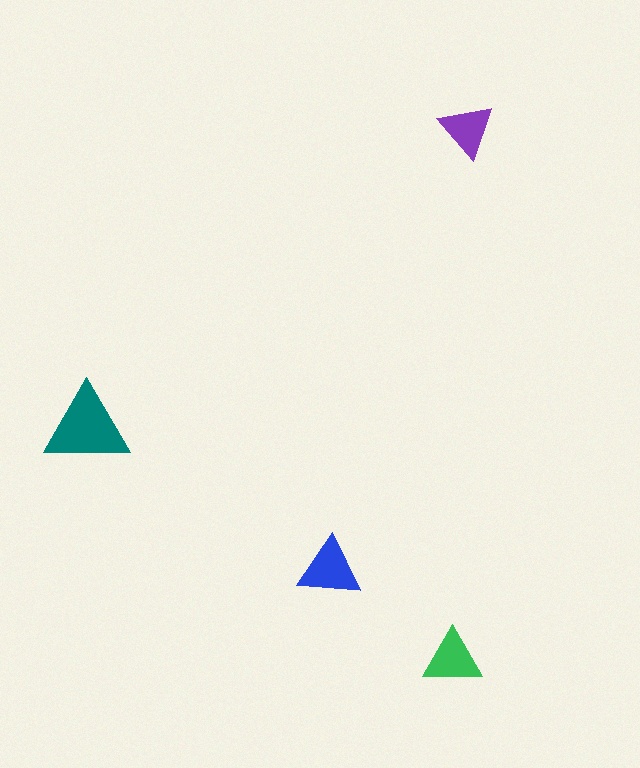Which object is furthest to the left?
The teal triangle is leftmost.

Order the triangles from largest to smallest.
the teal one, the blue one, the green one, the purple one.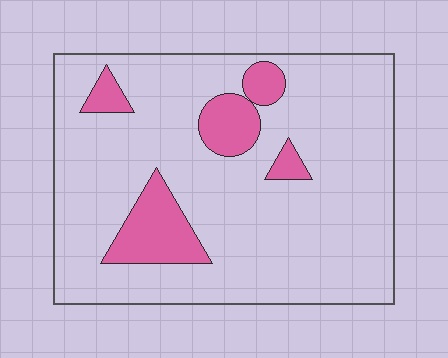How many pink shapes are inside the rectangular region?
5.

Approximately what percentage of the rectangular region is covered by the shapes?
Approximately 15%.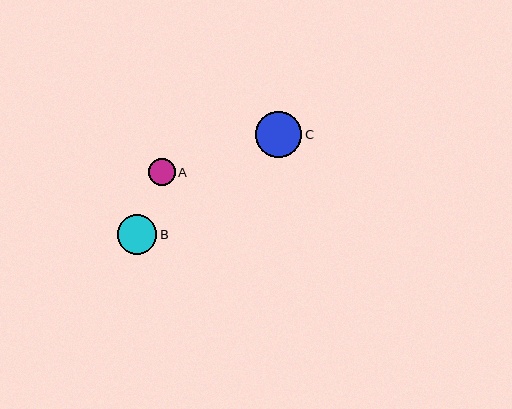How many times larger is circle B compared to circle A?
Circle B is approximately 1.5 times the size of circle A.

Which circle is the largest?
Circle C is the largest with a size of approximately 46 pixels.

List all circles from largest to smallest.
From largest to smallest: C, B, A.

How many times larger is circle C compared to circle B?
Circle C is approximately 1.2 times the size of circle B.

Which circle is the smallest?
Circle A is the smallest with a size of approximately 27 pixels.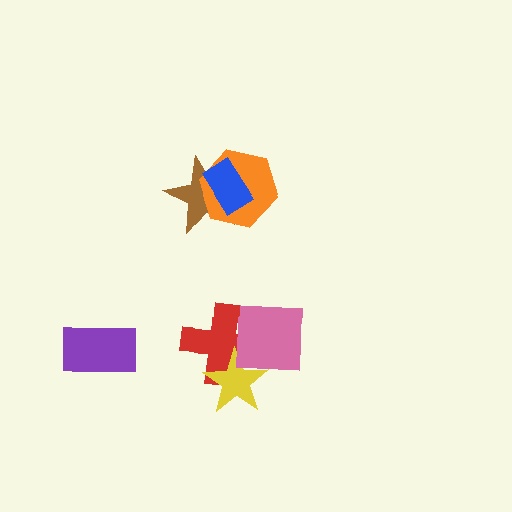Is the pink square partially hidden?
No, no other shape covers it.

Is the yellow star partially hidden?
Yes, it is partially covered by another shape.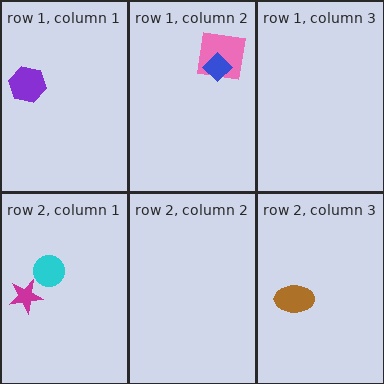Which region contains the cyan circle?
The row 2, column 1 region.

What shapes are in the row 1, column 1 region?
The purple hexagon.